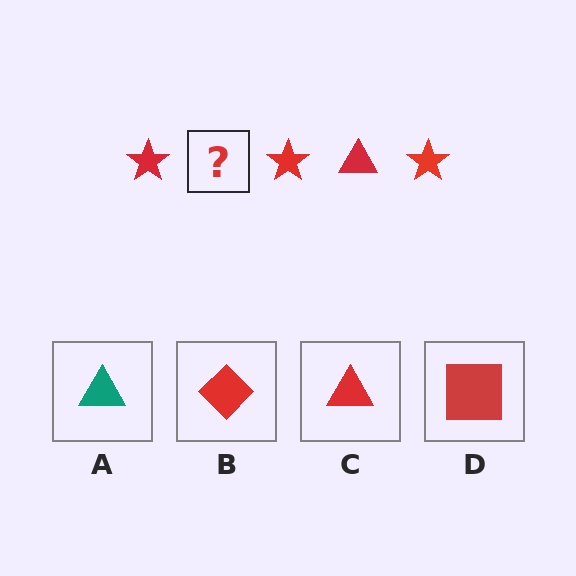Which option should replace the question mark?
Option C.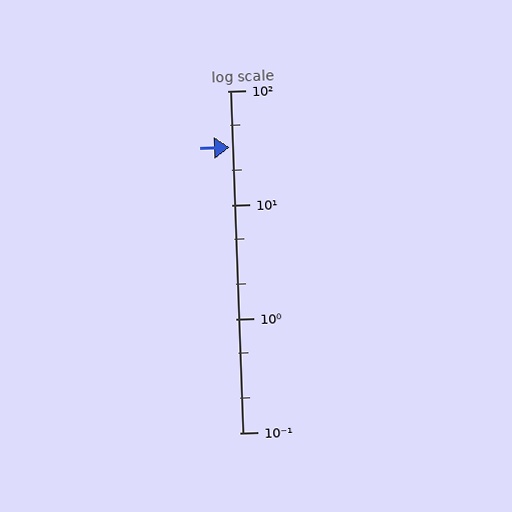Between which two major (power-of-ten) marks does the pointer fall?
The pointer is between 10 and 100.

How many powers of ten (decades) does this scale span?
The scale spans 3 decades, from 0.1 to 100.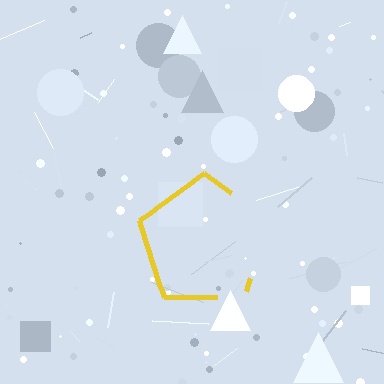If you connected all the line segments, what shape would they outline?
They would outline a pentagon.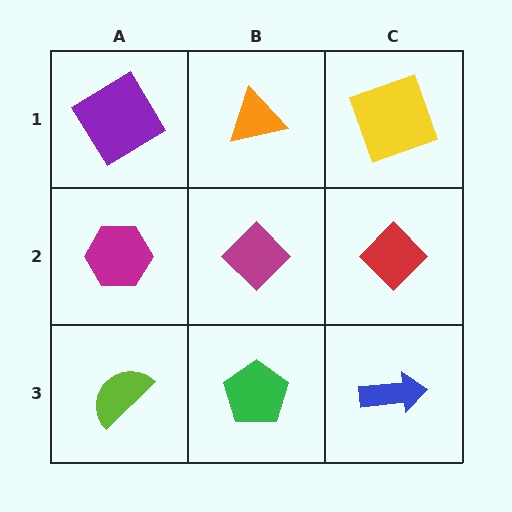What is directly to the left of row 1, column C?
An orange triangle.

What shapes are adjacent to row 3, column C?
A red diamond (row 2, column C), a green pentagon (row 3, column B).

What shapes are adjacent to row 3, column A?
A magenta hexagon (row 2, column A), a green pentagon (row 3, column B).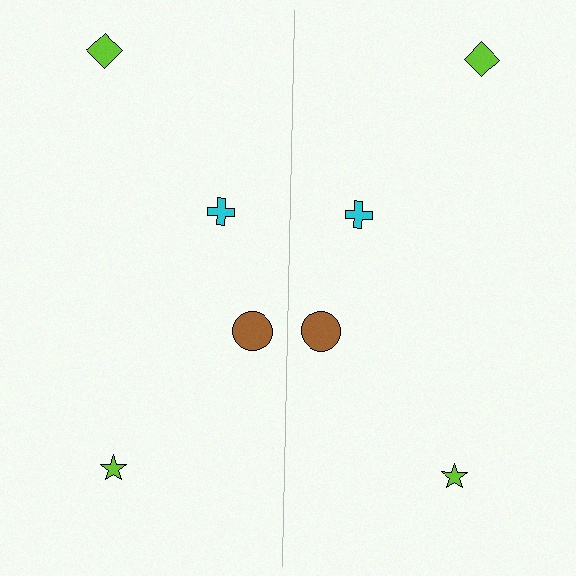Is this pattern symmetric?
Yes, this pattern has bilateral (reflection) symmetry.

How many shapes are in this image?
There are 8 shapes in this image.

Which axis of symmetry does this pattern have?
The pattern has a vertical axis of symmetry running through the center of the image.